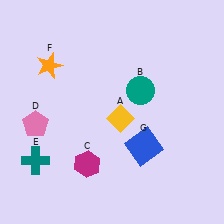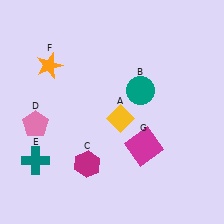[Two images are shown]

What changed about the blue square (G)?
In Image 1, G is blue. In Image 2, it changed to magenta.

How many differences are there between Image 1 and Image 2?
There is 1 difference between the two images.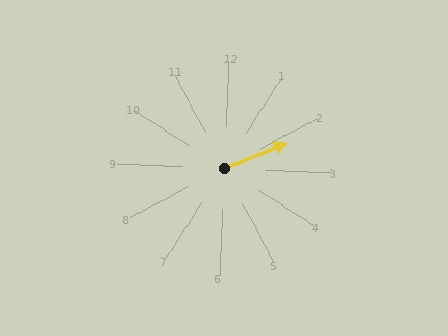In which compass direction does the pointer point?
Northeast.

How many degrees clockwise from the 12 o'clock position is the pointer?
Approximately 66 degrees.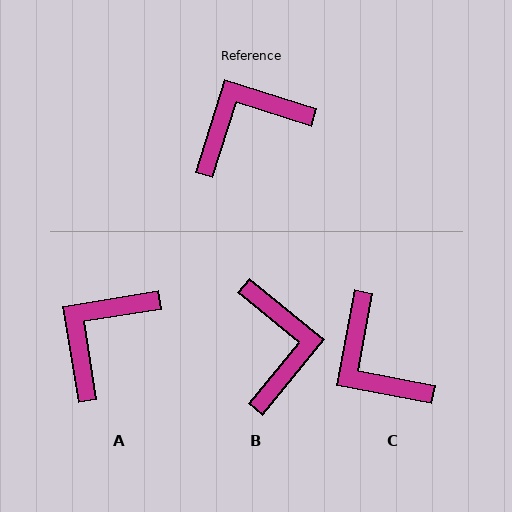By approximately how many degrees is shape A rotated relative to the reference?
Approximately 27 degrees counter-clockwise.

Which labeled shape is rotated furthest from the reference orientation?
B, about 112 degrees away.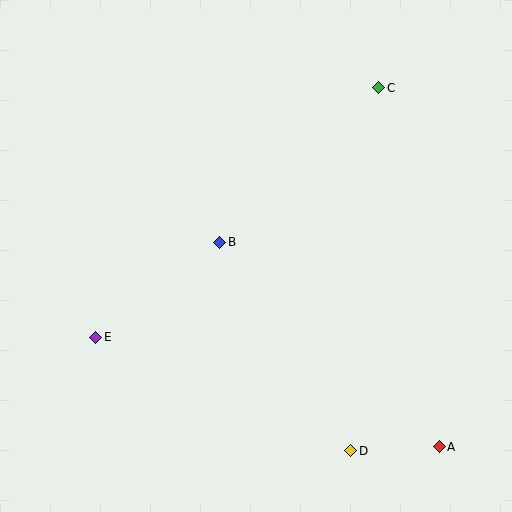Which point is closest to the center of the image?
Point B at (220, 242) is closest to the center.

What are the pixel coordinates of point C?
Point C is at (379, 88).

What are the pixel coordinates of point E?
Point E is at (96, 337).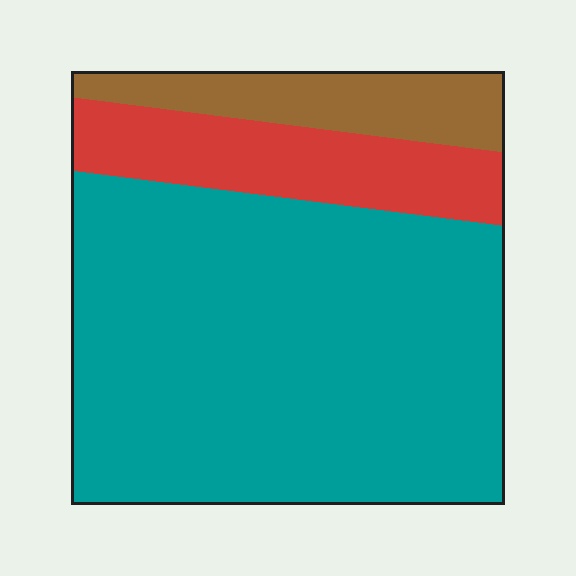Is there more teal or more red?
Teal.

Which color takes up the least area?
Brown, at roughly 10%.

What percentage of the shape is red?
Red takes up between a sixth and a third of the shape.